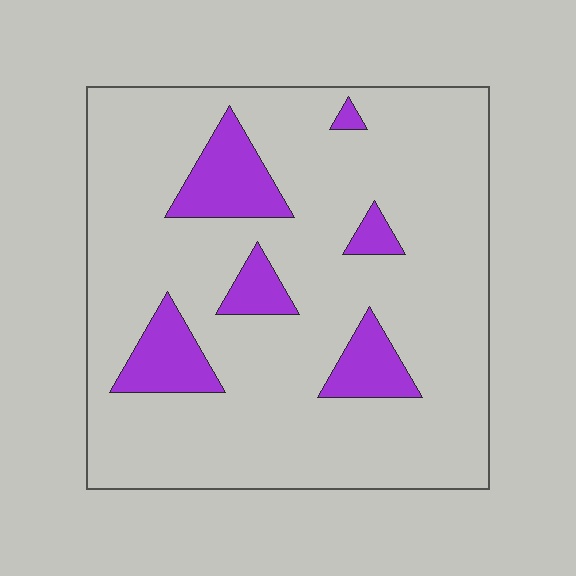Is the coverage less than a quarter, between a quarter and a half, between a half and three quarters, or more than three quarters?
Less than a quarter.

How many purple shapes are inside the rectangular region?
6.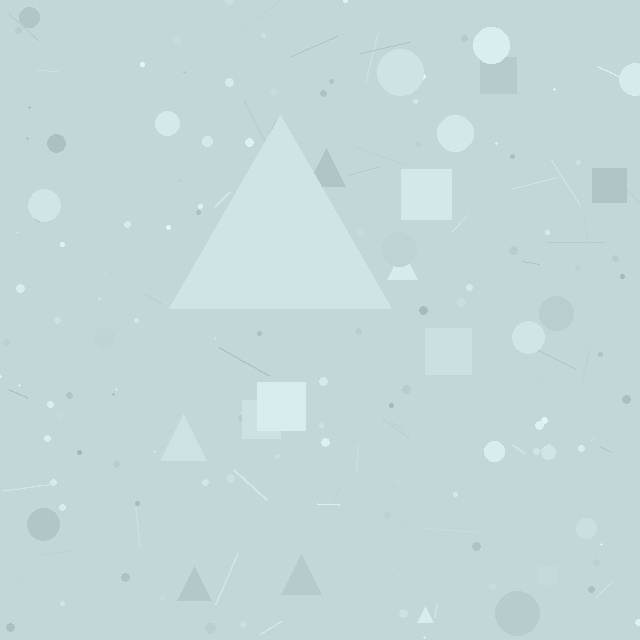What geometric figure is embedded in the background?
A triangle is embedded in the background.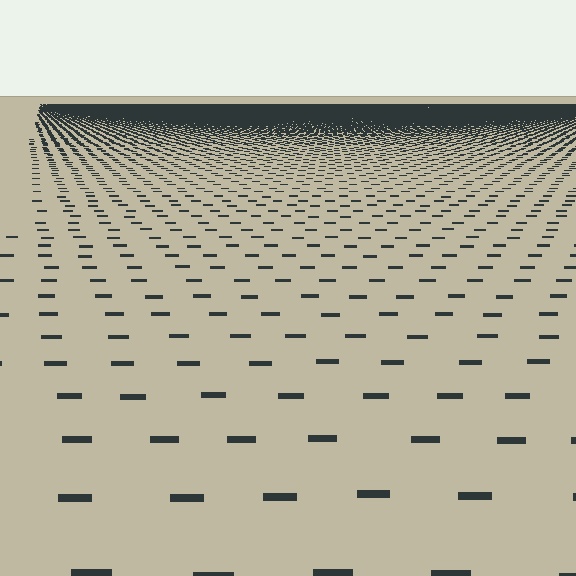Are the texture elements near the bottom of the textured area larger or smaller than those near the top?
Larger. Near the bottom, elements are closer to the viewer and appear at a bigger on-screen size.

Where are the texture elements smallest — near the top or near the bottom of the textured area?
Near the top.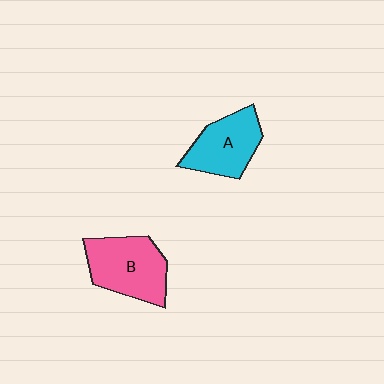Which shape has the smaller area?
Shape A (cyan).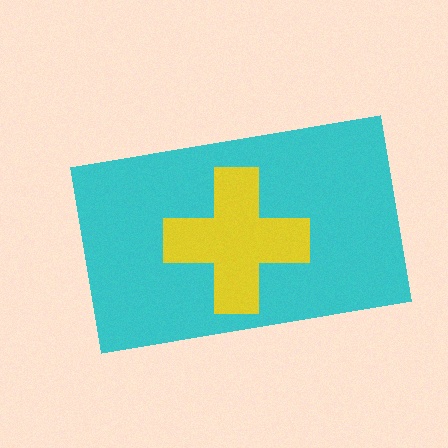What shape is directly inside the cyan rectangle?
The yellow cross.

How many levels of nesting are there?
2.